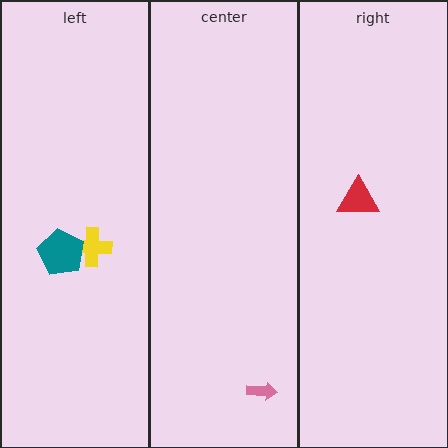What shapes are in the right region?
The red triangle.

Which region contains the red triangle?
The right region.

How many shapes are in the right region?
1.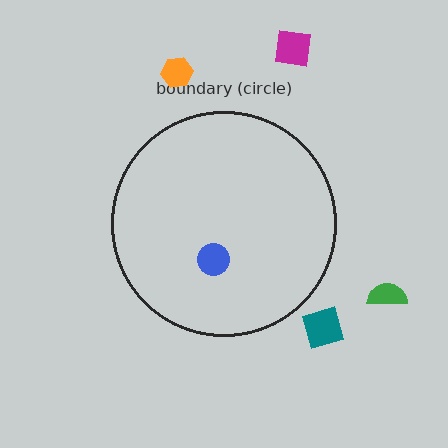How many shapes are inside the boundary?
1 inside, 4 outside.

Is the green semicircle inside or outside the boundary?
Outside.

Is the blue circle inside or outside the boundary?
Inside.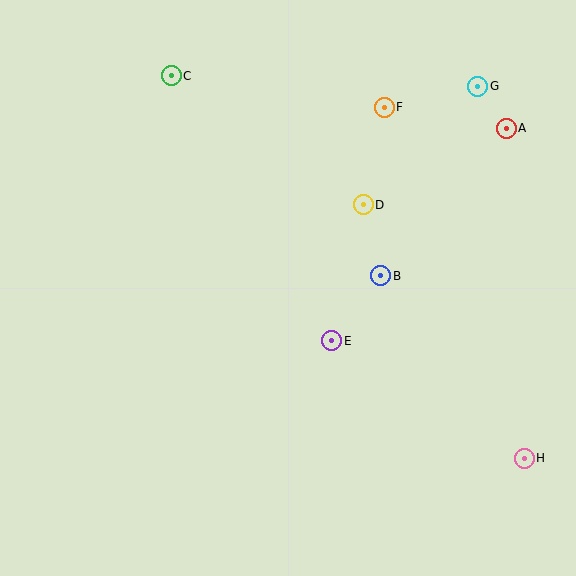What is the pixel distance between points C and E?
The distance between C and E is 310 pixels.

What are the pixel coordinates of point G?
Point G is at (478, 86).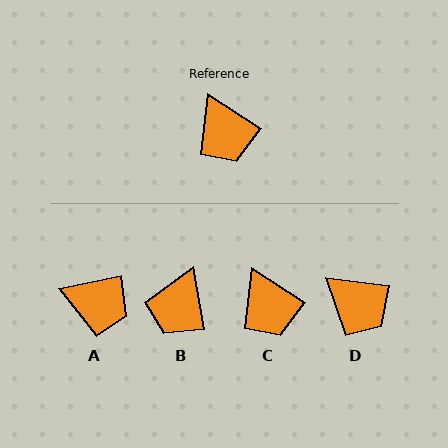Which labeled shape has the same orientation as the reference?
C.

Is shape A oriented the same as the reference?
No, it is off by about 45 degrees.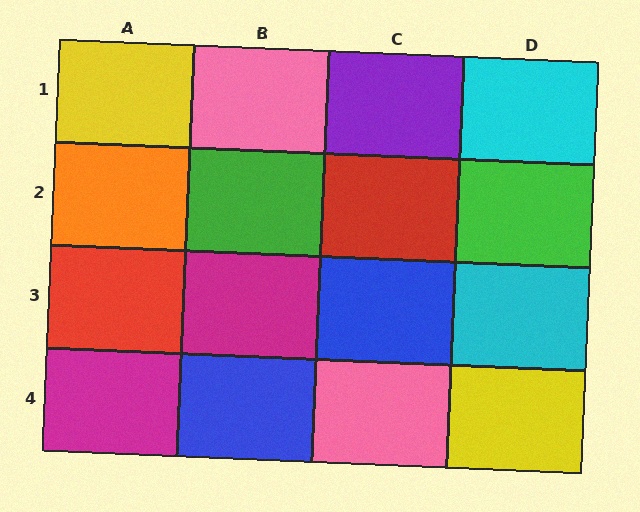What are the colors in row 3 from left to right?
Red, magenta, blue, cyan.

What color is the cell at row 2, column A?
Orange.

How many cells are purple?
1 cell is purple.